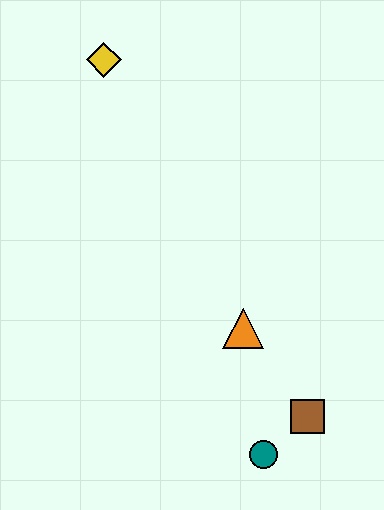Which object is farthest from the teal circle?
The yellow diamond is farthest from the teal circle.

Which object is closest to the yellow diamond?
The orange triangle is closest to the yellow diamond.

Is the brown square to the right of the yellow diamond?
Yes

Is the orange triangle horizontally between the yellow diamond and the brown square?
Yes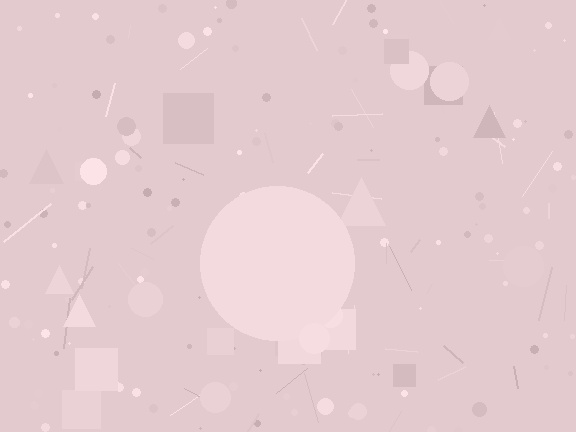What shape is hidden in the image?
A circle is hidden in the image.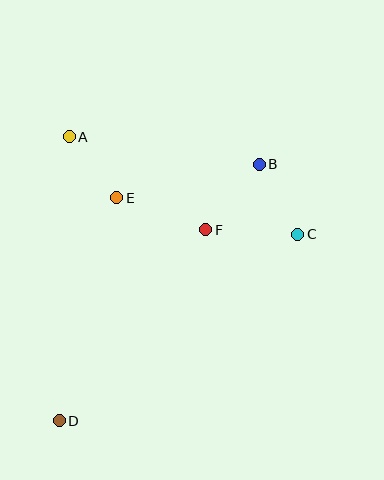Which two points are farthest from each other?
Points B and D are farthest from each other.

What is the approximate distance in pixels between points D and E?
The distance between D and E is approximately 230 pixels.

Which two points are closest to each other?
Points A and E are closest to each other.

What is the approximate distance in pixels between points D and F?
The distance between D and F is approximately 241 pixels.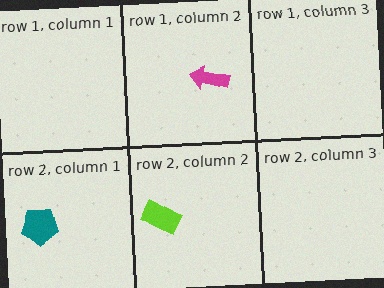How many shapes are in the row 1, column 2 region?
1.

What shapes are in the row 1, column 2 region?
The magenta arrow.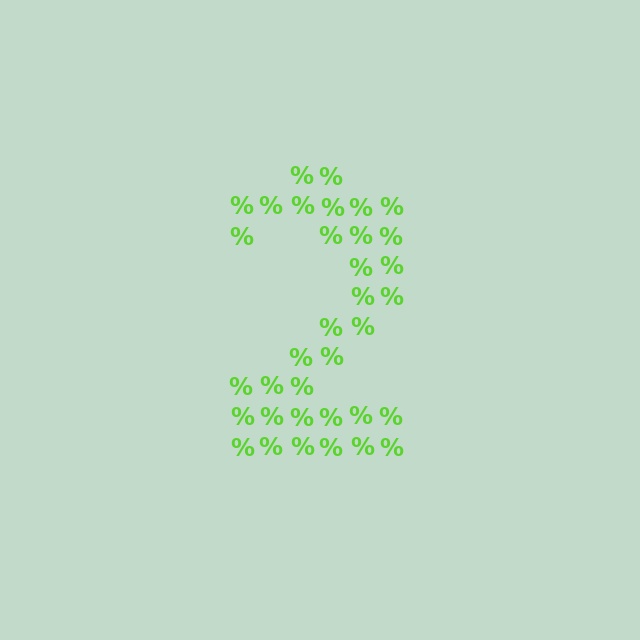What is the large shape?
The large shape is the digit 2.